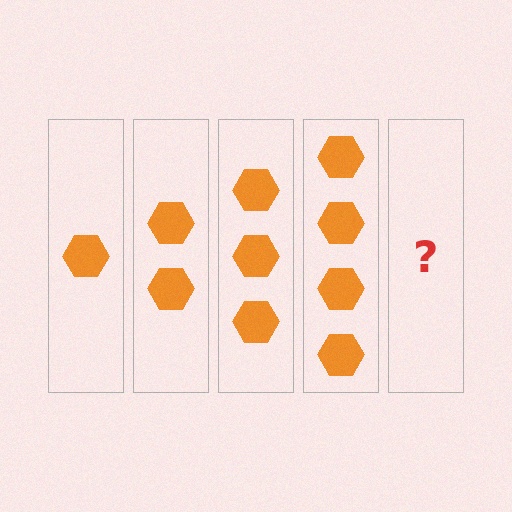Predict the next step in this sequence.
The next step is 5 hexagons.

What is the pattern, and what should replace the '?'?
The pattern is that each step adds one more hexagon. The '?' should be 5 hexagons.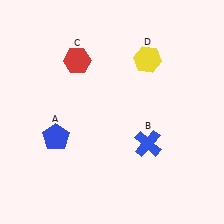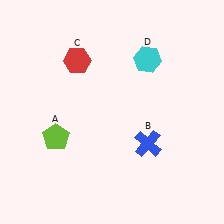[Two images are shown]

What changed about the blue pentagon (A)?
In Image 1, A is blue. In Image 2, it changed to lime.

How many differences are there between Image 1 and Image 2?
There are 2 differences between the two images.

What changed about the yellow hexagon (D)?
In Image 1, D is yellow. In Image 2, it changed to cyan.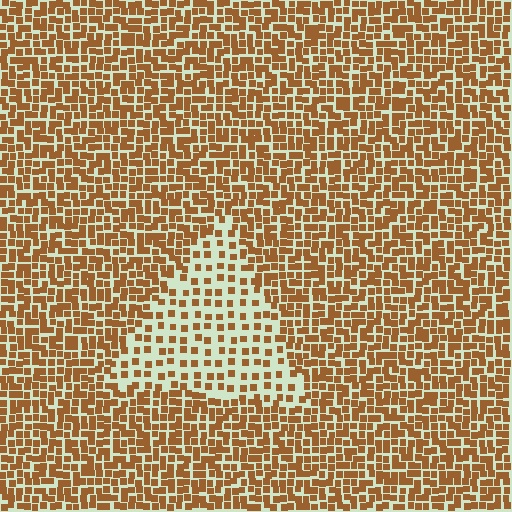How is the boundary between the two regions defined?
The boundary is defined by a change in element density (approximately 2.2x ratio). All elements are the same color, size, and shape.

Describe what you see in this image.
The image contains small brown elements arranged at two different densities. A triangle-shaped region is visible where the elements are less densely packed than the surrounding area.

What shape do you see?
I see a triangle.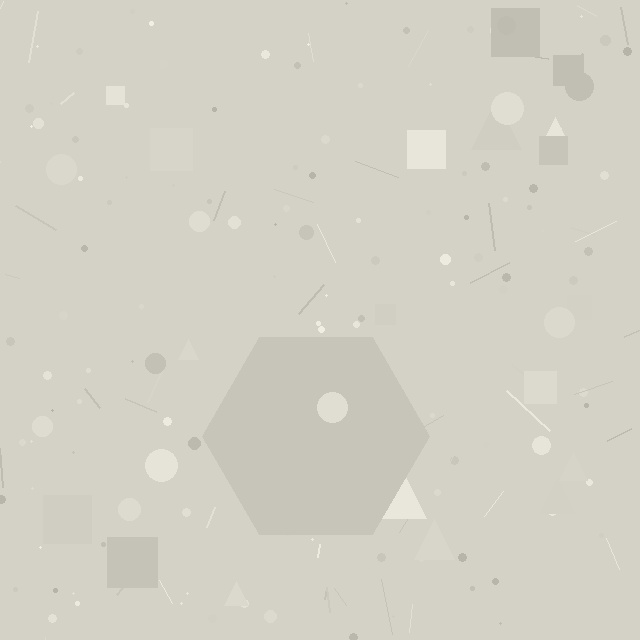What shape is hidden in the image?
A hexagon is hidden in the image.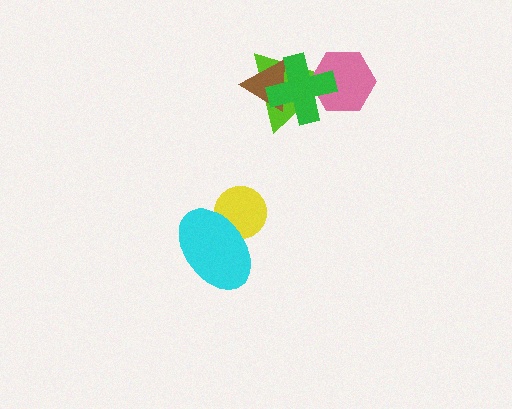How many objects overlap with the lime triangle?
3 objects overlap with the lime triangle.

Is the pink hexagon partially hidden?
Yes, it is partially covered by another shape.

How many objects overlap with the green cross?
3 objects overlap with the green cross.